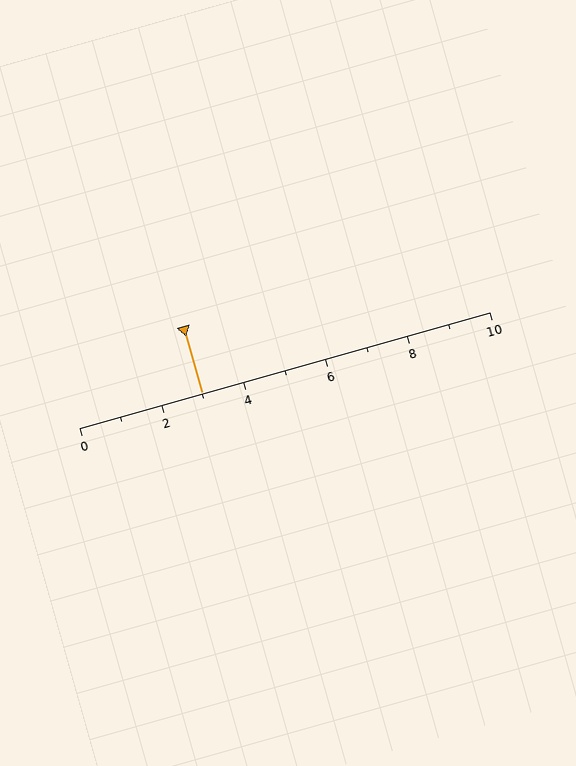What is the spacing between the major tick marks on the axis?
The major ticks are spaced 2 apart.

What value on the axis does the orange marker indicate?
The marker indicates approximately 3.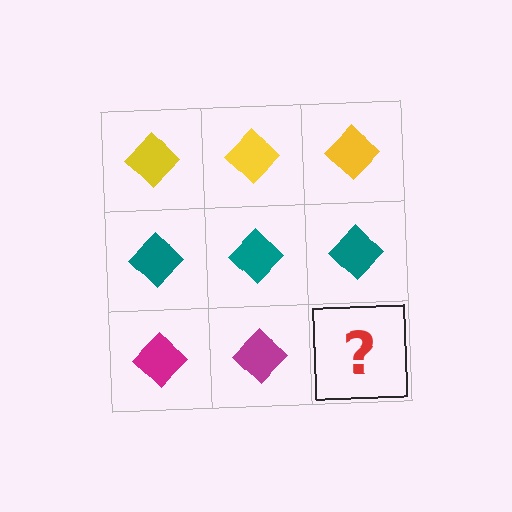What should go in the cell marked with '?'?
The missing cell should contain a magenta diamond.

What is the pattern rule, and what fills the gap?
The rule is that each row has a consistent color. The gap should be filled with a magenta diamond.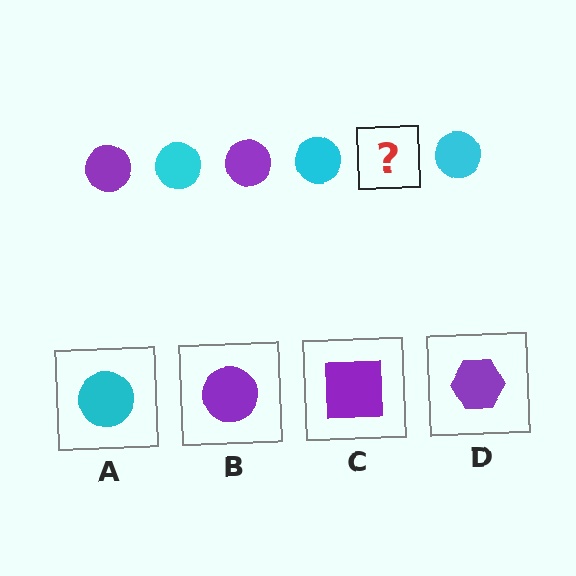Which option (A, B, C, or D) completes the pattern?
B.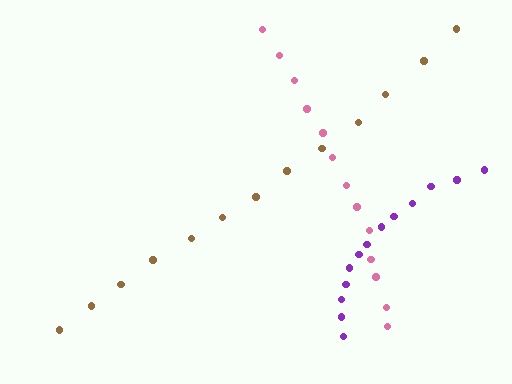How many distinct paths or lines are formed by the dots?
There are 3 distinct paths.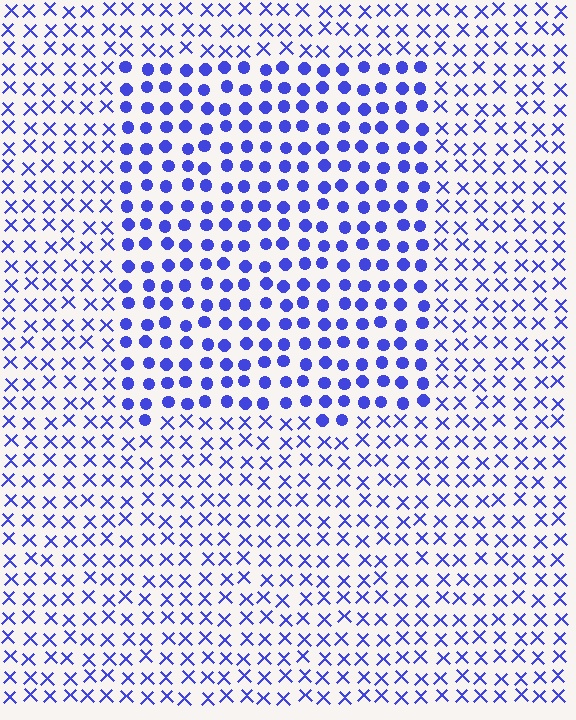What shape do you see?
I see a rectangle.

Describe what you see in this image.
The image is filled with small blue elements arranged in a uniform grid. A rectangle-shaped region contains circles, while the surrounding area contains X marks. The boundary is defined purely by the change in element shape.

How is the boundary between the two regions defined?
The boundary is defined by a change in element shape: circles inside vs. X marks outside. All elements share the same color and spacing.